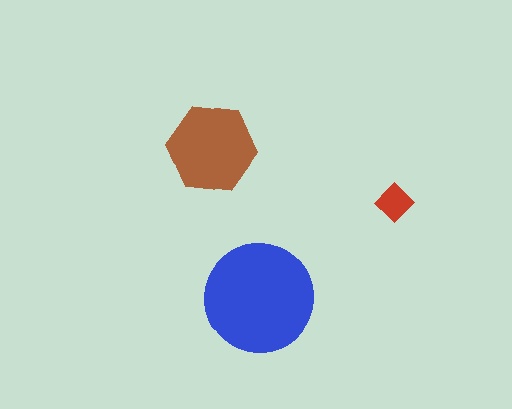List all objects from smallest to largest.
The red diamond, the brown hexagon, the blue circle.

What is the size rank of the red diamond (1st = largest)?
3rd.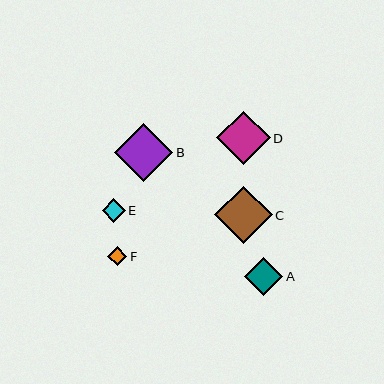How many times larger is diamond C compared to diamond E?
Diamond C is approximately 2.5 times the size of diamond E.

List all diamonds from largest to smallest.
From largest to smallest: B, C, D, A, E, F.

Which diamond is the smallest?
Diamond F is the smallest with a size of approximately 19 pixels.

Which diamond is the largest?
Diamond B is the largest with a size of approximately 59 pixels.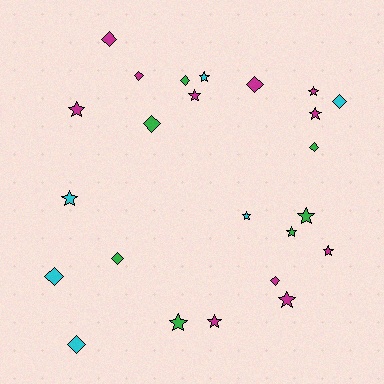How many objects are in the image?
There are 24 objects.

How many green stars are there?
There are 3 green stars.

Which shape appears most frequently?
Star, with 13 objects.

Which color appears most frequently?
Magenta, with 11 objects.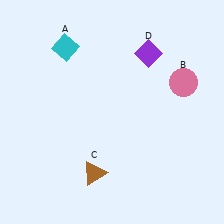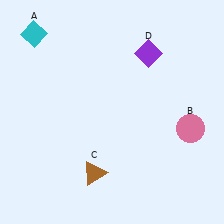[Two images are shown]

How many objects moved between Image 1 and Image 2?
2 objects moved between the two images.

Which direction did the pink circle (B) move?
The pink circle (B) moved down.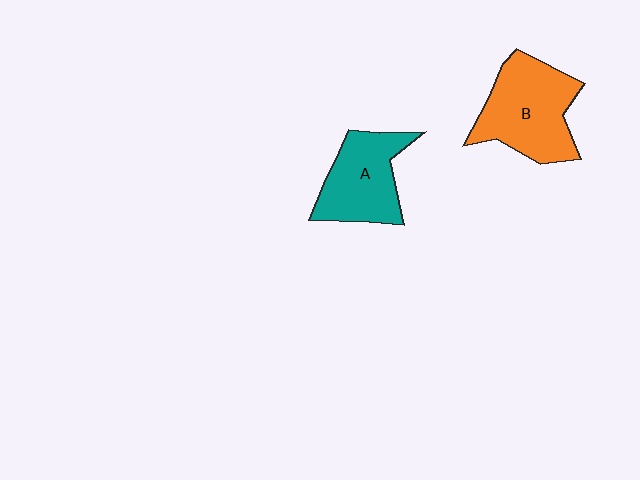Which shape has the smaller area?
Shape A (teal).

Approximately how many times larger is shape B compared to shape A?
Approximately 1.2 times.